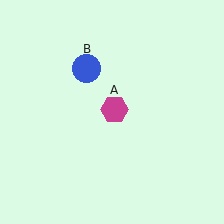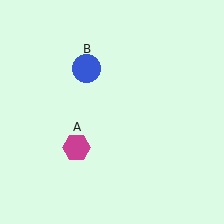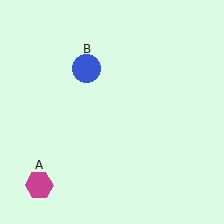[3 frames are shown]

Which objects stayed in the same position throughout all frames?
Blue circle (object B) remained stationary.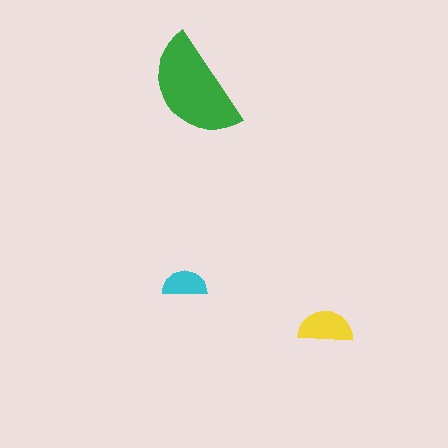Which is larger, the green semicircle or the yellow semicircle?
The green one.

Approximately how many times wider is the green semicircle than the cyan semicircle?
About 2.5 times wider.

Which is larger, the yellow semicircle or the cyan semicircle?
The yellow one.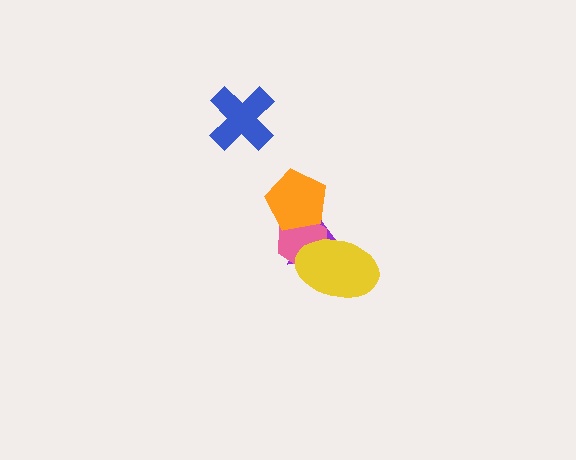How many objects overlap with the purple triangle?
3 objects overlap with the purple triangle.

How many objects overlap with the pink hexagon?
3 objects overlap with the pink hexagon.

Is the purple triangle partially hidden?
Yes, it is partially covered by another shape.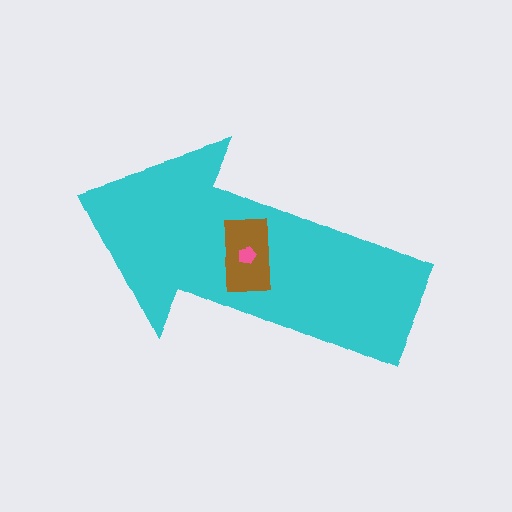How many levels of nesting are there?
3.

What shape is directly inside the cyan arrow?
The brown rectangle.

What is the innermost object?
The pink pentagon.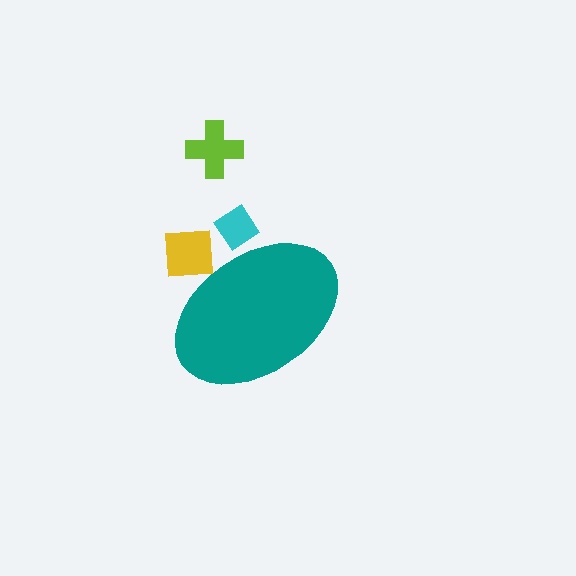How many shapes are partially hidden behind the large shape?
2 shapes are partially hidden.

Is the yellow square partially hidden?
Yes, the yellow square is partially hidden behind the teal ellipse.